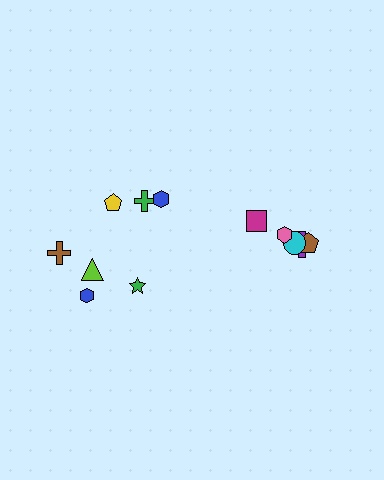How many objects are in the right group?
There are 5 objects.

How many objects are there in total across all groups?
There are 12 objects.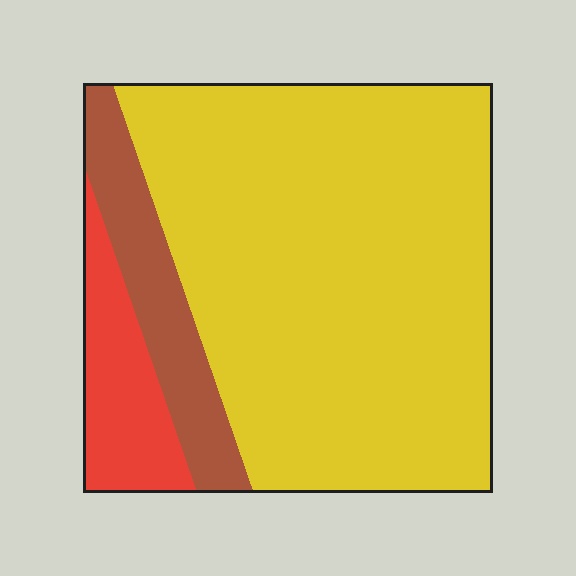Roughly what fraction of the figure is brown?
Brown takes up about one eighth (1/8) of the figure.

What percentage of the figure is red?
Red covers 11% of the figure.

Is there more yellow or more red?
Yellow.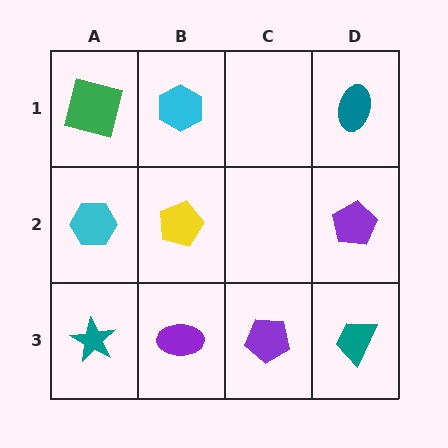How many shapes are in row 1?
3 shapes.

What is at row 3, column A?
A teal star.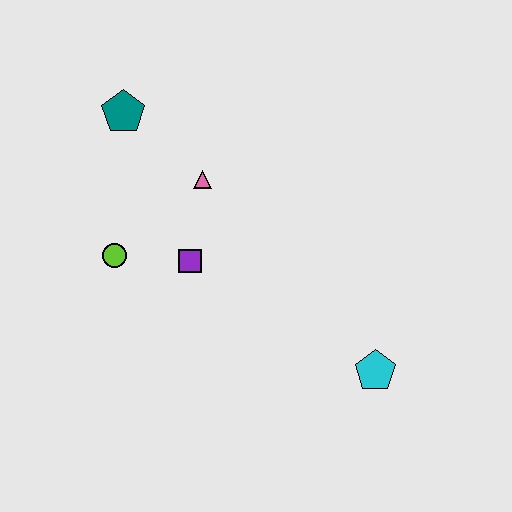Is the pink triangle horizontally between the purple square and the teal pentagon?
No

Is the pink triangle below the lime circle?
No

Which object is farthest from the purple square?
The cyan pentagon is farthest from the purple square.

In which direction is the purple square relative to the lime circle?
The purple square is to the right of the lime circle.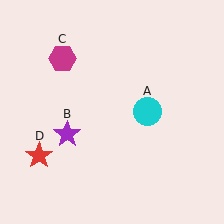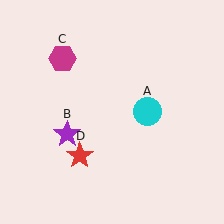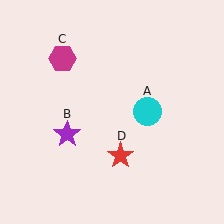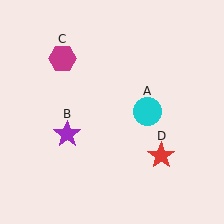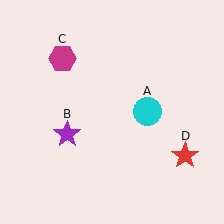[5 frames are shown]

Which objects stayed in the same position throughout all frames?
Cyan circle (object A) and purple star (object B) and magenta hexagon (object C) remained stationary.